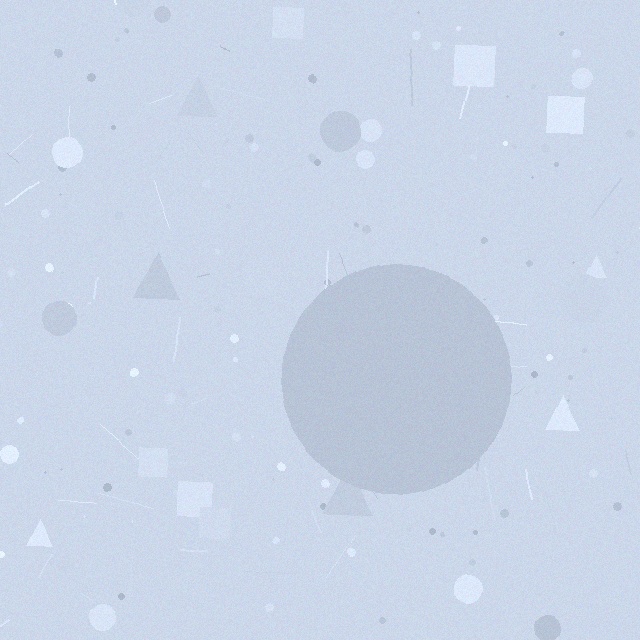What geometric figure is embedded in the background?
A circle is embedded in the background.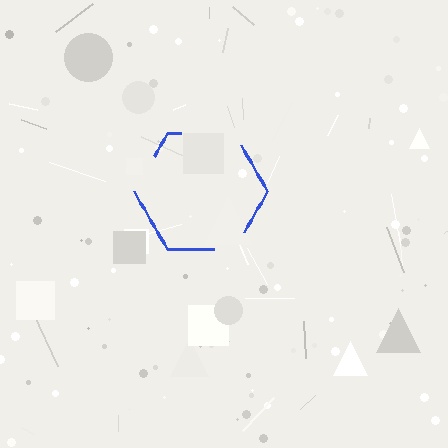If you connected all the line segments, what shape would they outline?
They would outline a hexagon.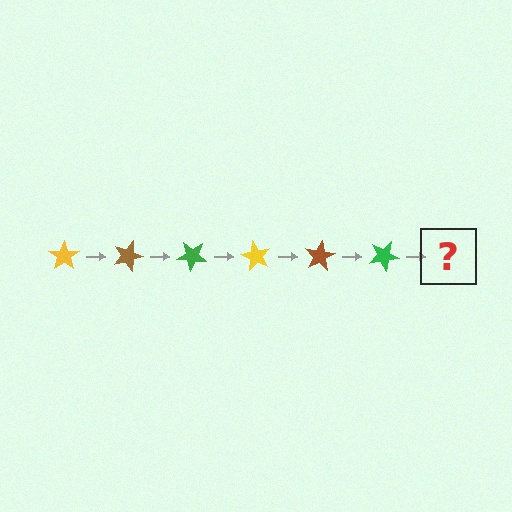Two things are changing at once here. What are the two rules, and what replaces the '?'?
The two rules are that it rotates 20 degrees each step and the color cycles through yellow, brown, and green. The '?' should be a yellow star, rotated 120 degrees from the start.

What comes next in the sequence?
The next element should be a yellow star, rotated 120 degrees from the start.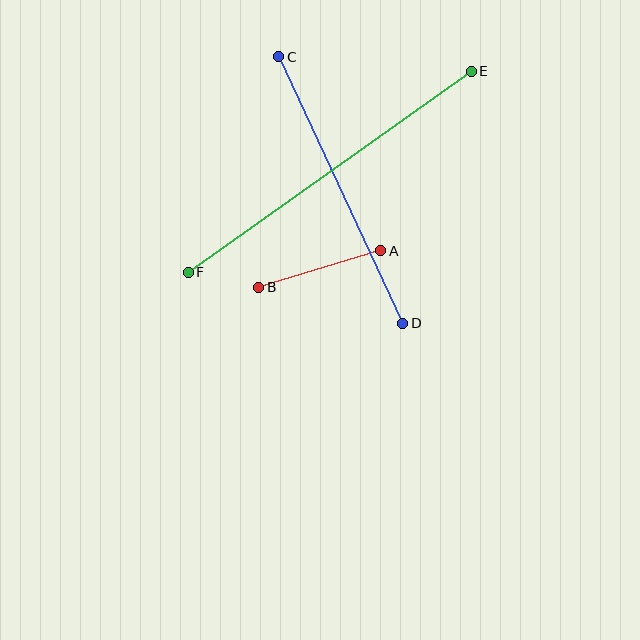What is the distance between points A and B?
The distance is approximately 127 pixels.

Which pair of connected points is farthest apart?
Points E and F are farthest apart.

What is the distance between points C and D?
The distance is approximately 294 pixels.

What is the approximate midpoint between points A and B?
The midpoint is at approximately (320, 269) pixels.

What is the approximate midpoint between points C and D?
The midpoint is at approximately (341, 190) pixels.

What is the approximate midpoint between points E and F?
The midpoint is at approximately (330, 172) pixels.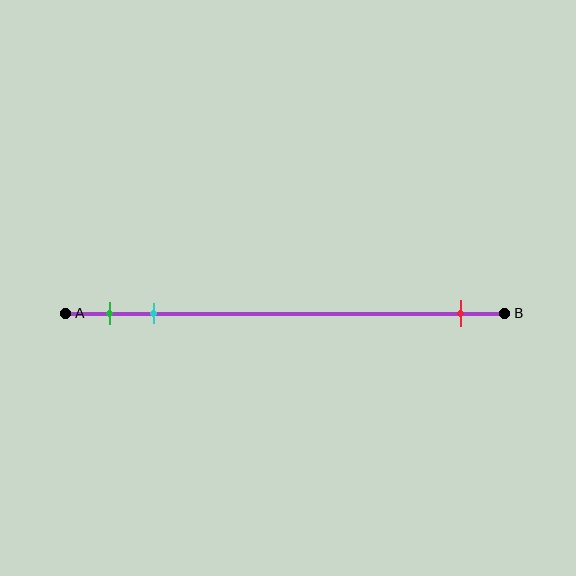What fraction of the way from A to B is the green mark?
The green mark is approximately 10% (0.1) of the way from A to B.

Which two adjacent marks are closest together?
The green and cyan marks are the closest adjacent pair.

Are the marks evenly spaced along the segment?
No, the marks are not evenly spaced.